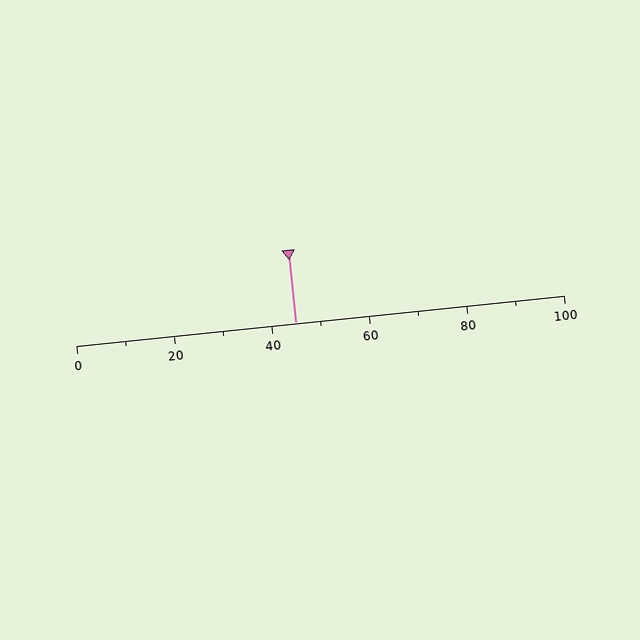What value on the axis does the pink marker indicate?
The marker indicates approximately 45.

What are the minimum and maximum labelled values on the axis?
The axis runs from 0 to 100.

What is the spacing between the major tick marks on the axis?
The major ticks are spaced 20 apart.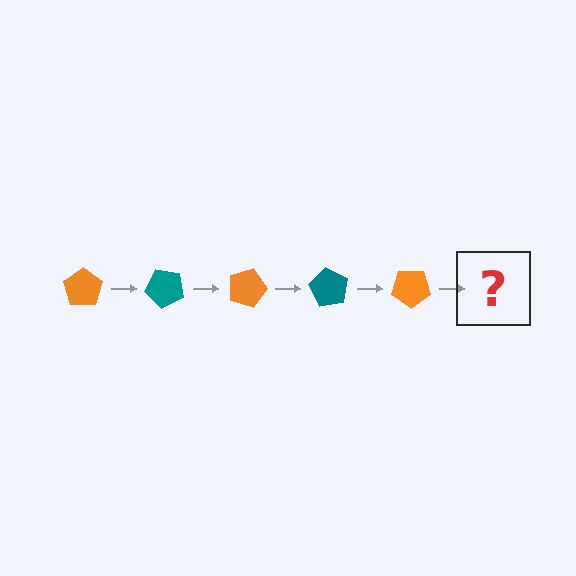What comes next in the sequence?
The next element should be a teal pentagon, rotated 225 degrees from the start.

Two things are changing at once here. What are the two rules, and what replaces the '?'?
The two rules are that it rotates 45 degrees each step and the color cycles through orange and teal. The '?' should be a teal pentagon, rotated 225 degrees from the start.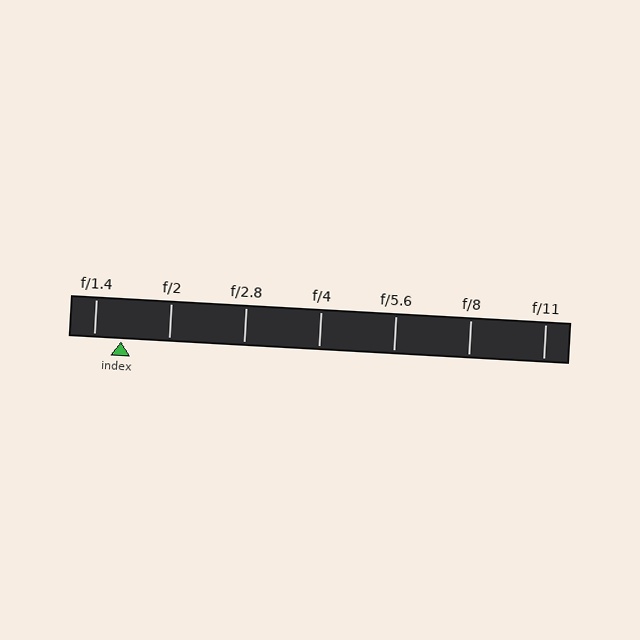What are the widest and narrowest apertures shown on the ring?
The widest aperture shown is f/1.4 and the narrowest is f/11.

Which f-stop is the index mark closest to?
The index mark is closest to f/1.4.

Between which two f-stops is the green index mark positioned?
The index mark is between f/1.4 and f/2.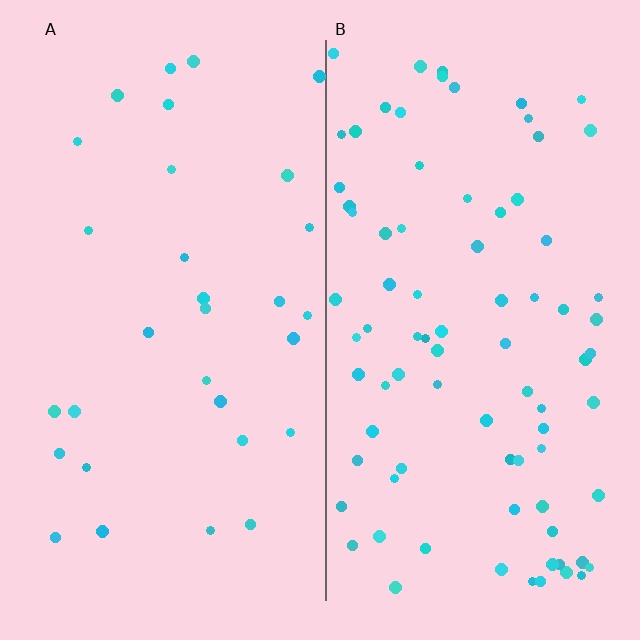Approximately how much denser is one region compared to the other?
Approximately 2.7× — region B over region A.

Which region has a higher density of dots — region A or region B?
B (the right).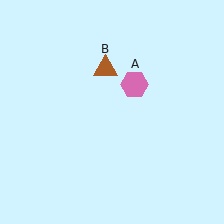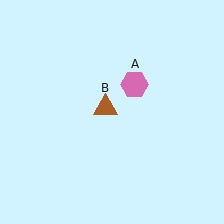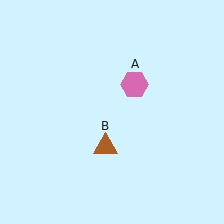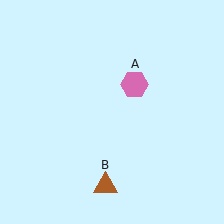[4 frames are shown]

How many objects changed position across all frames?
1 object changed position: brown triangle (object B).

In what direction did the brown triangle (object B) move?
The brown triangle (object B) moved down.